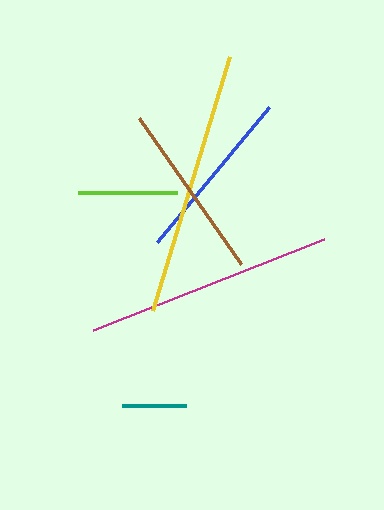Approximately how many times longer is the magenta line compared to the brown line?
The magenta line is approximately 1.4 times the length of the brown line.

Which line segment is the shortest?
The teal line is the shortest at approximately 64 pixels.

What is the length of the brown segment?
The brown segment is approximately 178 pixels long.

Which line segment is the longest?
The yellow line is the longest at approximately 266 pixels.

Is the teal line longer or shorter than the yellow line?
The yellow line is longer than the teal line.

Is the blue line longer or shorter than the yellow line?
The yellow line is longer than the blue line.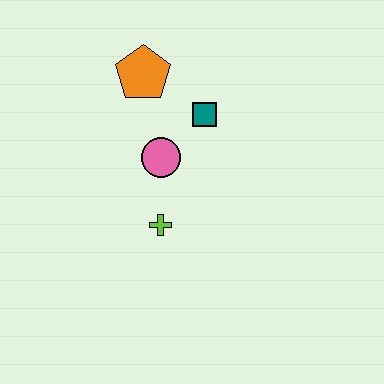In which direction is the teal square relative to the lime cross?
The teal square is above the lime cross.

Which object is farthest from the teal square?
The lime cross is farthest from the teal square.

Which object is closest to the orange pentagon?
The teal square is closest to the orange pentagon.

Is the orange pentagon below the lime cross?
No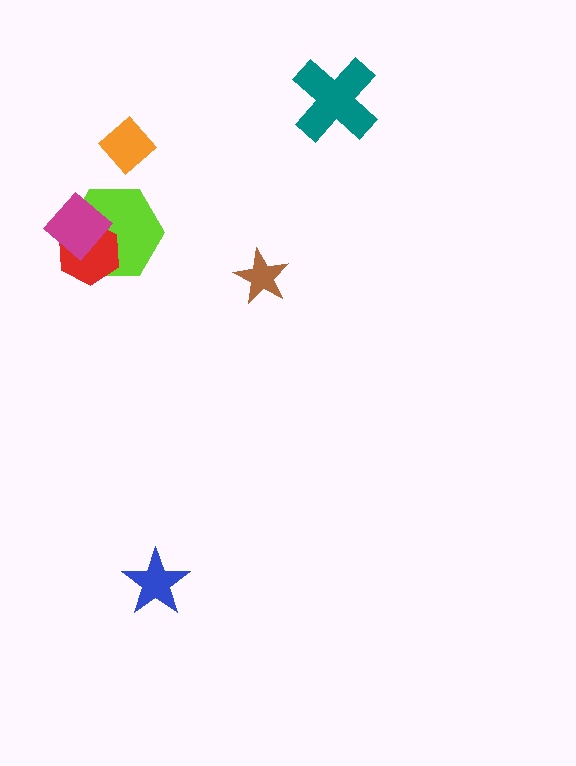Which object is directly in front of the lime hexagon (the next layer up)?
The red hexagon is directly in front of the lime hexagon.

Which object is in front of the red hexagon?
The magenta diamond is in front of the red hexagon.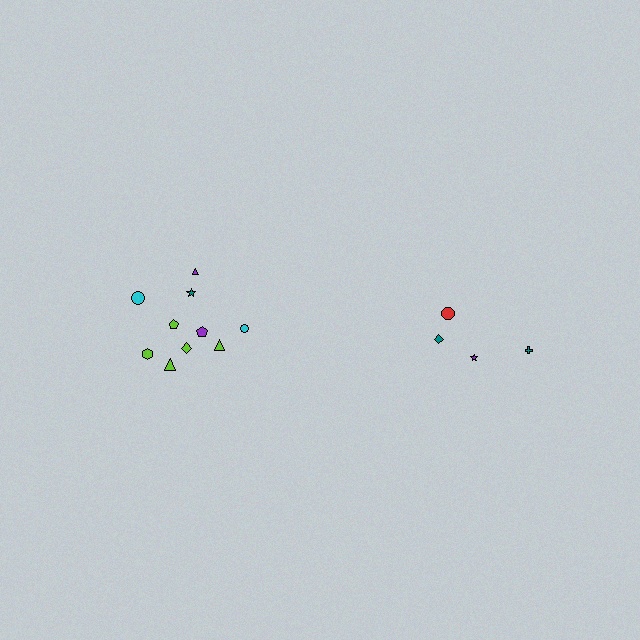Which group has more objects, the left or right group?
The left group.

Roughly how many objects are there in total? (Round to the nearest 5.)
Roughly 15 objects in total.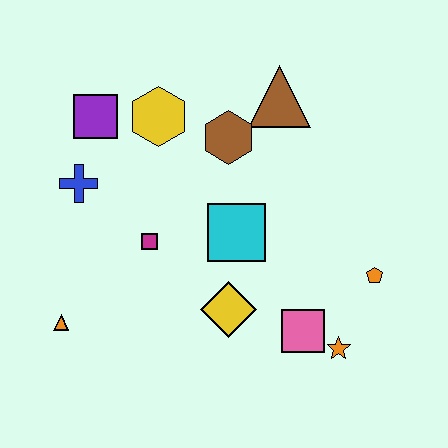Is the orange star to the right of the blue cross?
Yes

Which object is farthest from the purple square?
The orange star is farthest from the purple square.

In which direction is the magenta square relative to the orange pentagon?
The magenta square is to the left of the orange pentagon.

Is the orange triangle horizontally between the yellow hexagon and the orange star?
No